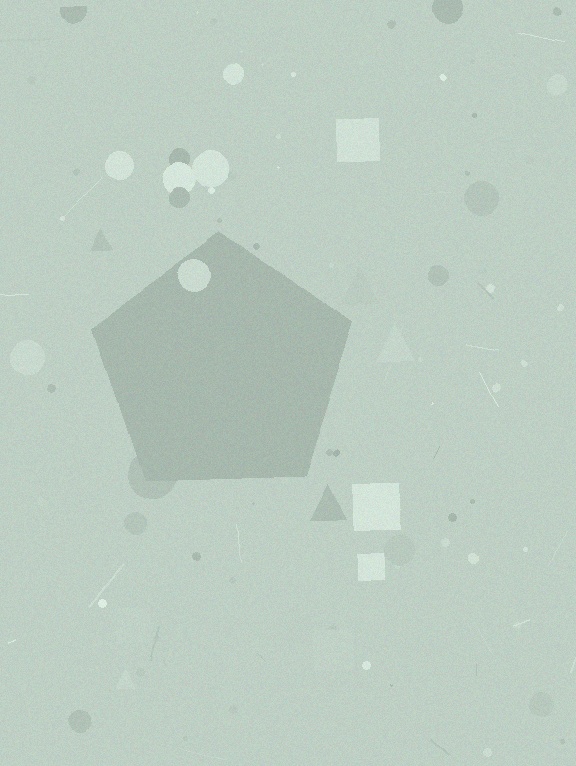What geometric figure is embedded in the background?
A pentagon is embedded in the background.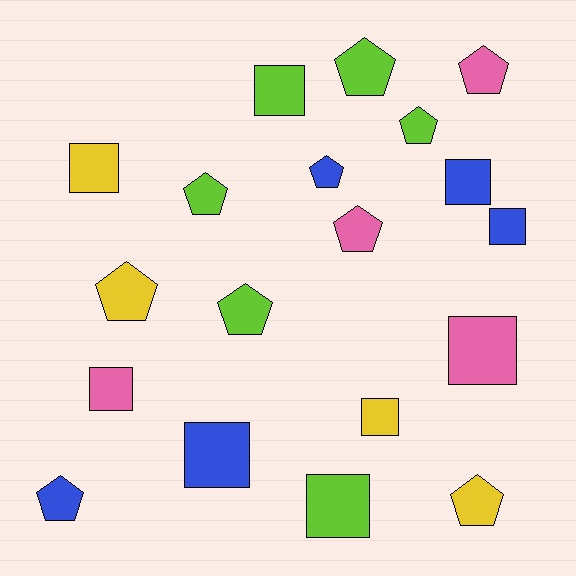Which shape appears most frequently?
Pentagon, with 10 objects.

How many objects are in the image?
There are 19 objects.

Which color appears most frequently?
Lime, with 6 objects.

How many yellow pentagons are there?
There are 2 yellow pentagons.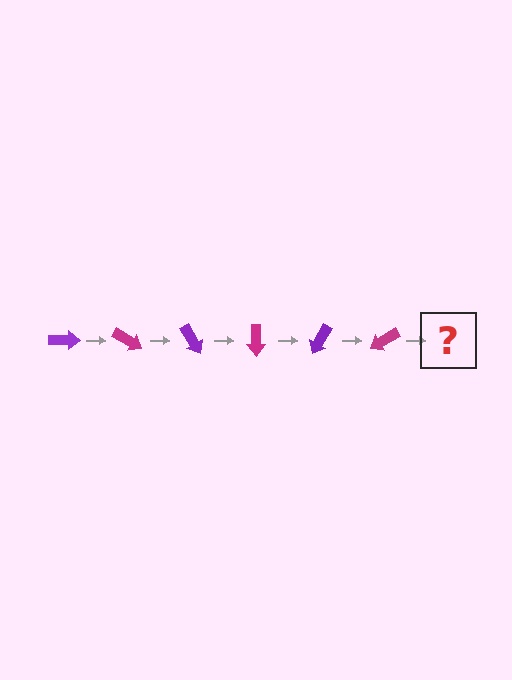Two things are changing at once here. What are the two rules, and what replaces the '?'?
The two rules are that it rotates 30 degrees each step and the color cycles through purple and magenta. The '?' should be a purple arrow, rotated 180 degrees from the start.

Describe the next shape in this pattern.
It should be a purple arrow, rotated 180 degrees from the start.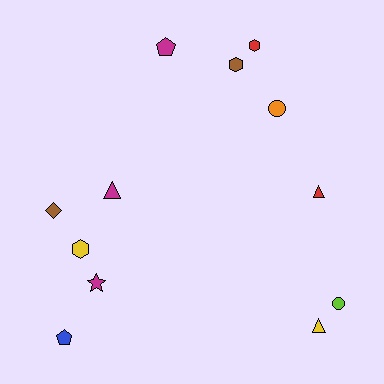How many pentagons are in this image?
There are 2 pentagons.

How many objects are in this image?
There are 12 objects.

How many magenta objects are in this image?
There are 3 magenta objects.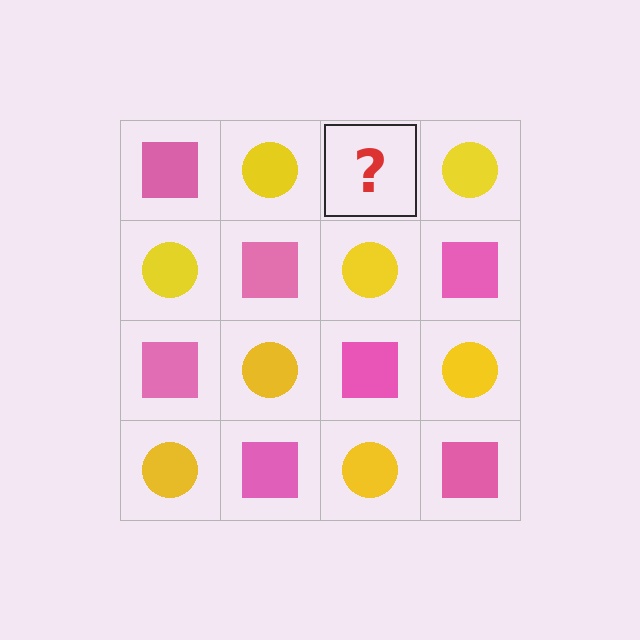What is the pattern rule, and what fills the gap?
The rule is that it alternates pink square and yellow circle in a checkerboard pattern. The gap should be filled with a pink square.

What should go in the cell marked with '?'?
The missing cell should contain a pink square.